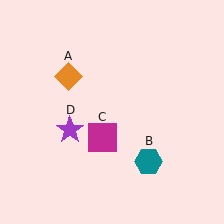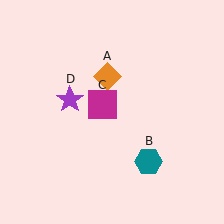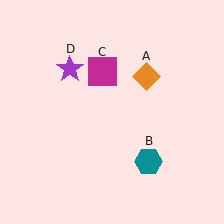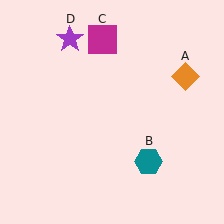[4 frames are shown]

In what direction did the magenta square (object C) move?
The magenta square (object C) moved up.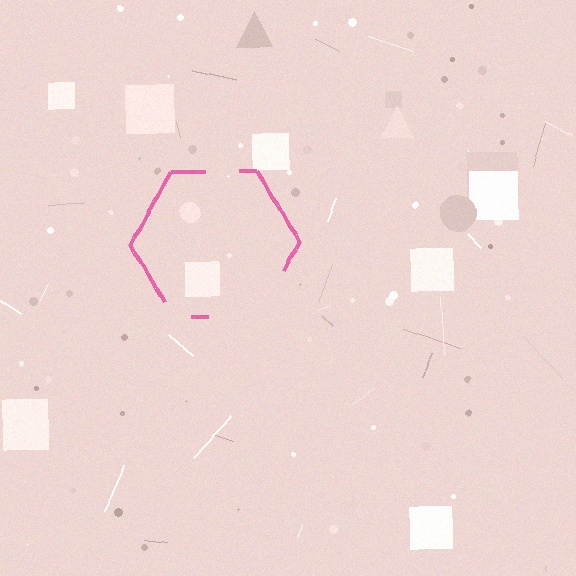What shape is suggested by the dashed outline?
The dashed outline suggests a hexagon.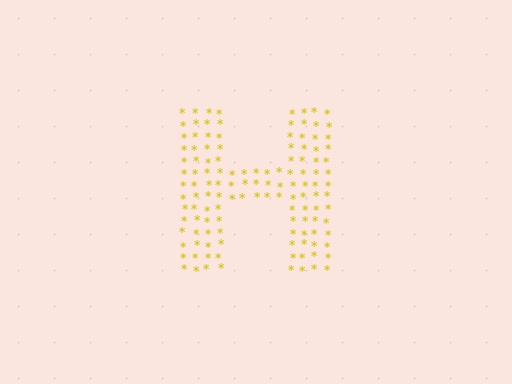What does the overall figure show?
The overall figure shows the letter H.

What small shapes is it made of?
It is made of small asterisks.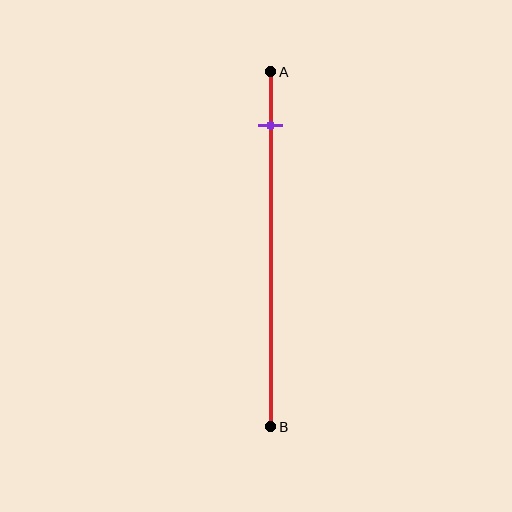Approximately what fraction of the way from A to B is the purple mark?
The purple mark is approximately 15% of the way from A to B.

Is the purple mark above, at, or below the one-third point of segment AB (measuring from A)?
The purple mark is above the one-third point of segment AB.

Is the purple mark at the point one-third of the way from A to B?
No, the mark is at about 15% from A, not at the 33% one-third point.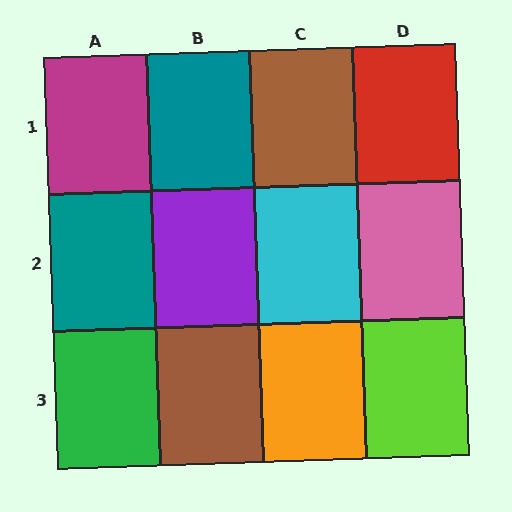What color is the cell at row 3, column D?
Lime.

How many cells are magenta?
1 cell is magenta.